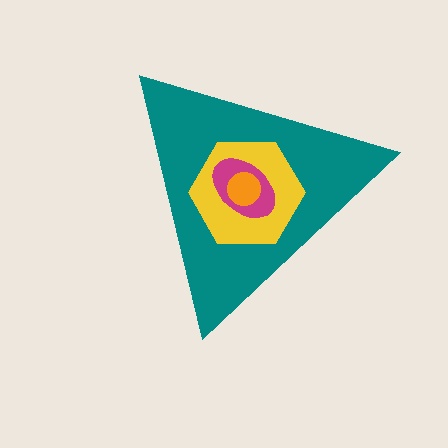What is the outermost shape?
The teal triangle.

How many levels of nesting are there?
4.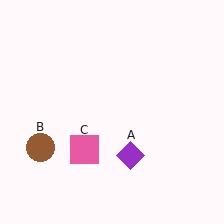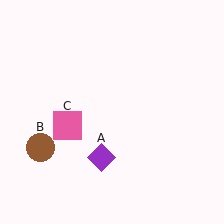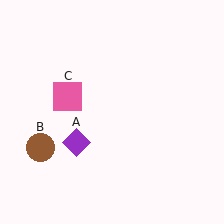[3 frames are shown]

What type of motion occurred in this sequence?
The purple diamond (object A), pink square (object C) rotated clockwise around the center of the scene.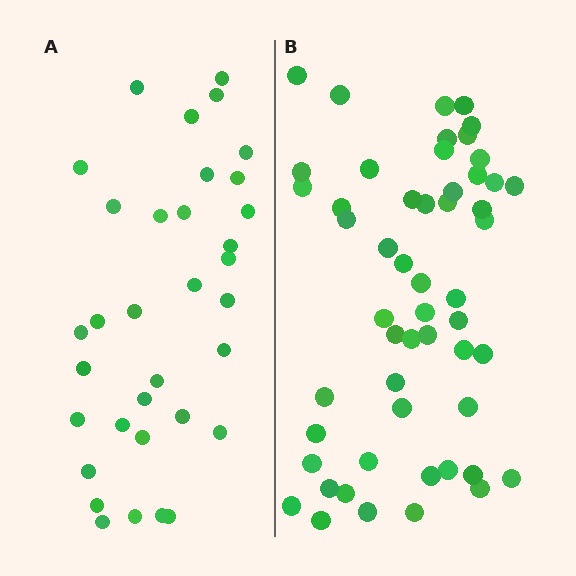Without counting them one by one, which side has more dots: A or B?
Region B (the right region) has more dots.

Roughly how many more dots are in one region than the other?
Region B has approximately 20 more dots than region A.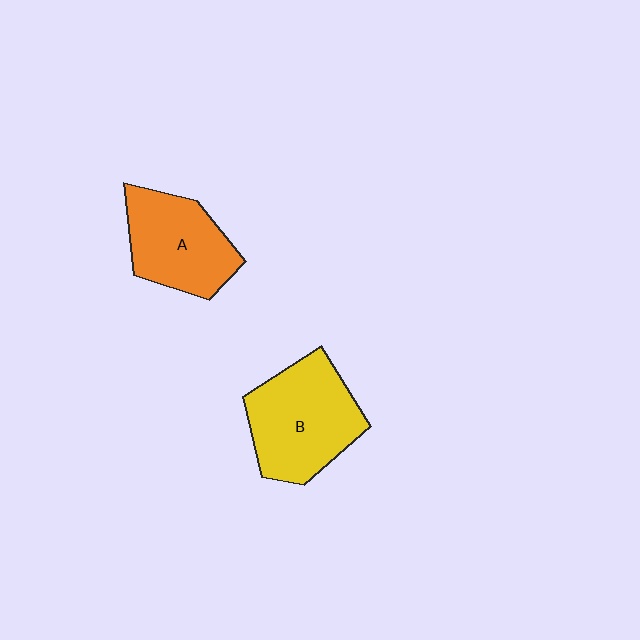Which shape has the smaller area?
Shape A (orange).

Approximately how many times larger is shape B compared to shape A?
Approximately 1.2 times.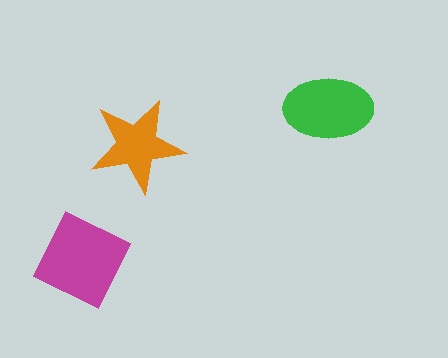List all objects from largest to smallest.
The magenta square, the green ellipse, the orange star.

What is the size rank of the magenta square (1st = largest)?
1st.